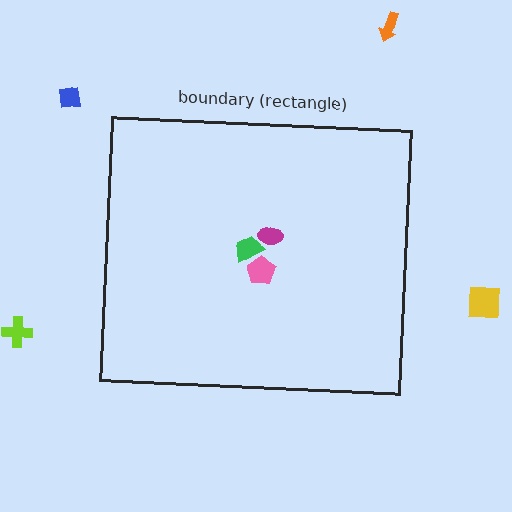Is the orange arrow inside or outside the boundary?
Outside.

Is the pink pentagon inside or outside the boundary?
Inside.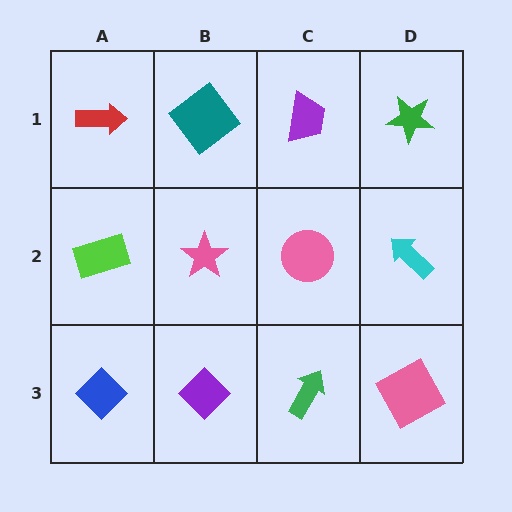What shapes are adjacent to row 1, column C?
A pink circle (row 2, column C), a teal diamond (row 1, column B), a green star (row 1, column D).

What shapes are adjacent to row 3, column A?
A lime rectangle (row 2, column A), a purple diamond (row 3, column B).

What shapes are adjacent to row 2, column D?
A green star (row 1, column D), a pink square (row 3, column D), a pink circle (row 2, column C).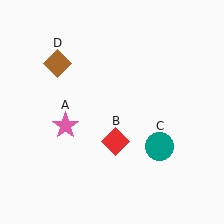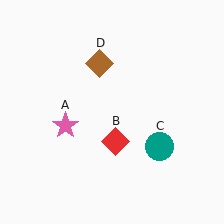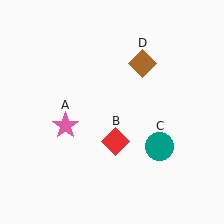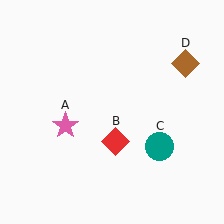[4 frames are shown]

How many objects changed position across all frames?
1 object changed position: brown diamond (object D).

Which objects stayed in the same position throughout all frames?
Pink star (object A) and red diamond (object B) and teal circle (object C) remained stationary.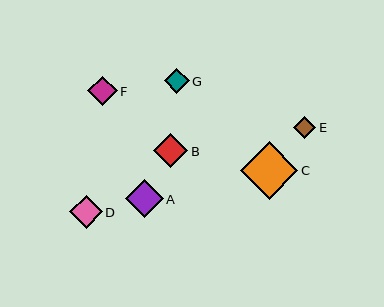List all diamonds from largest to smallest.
From largest to smallest: C, A, B, D, F, G, E.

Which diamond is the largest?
Diamond C is the largest with a size of approximately 58 pixels.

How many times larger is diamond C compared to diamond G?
Diamond C is approximately 2.3 times the size of diamond G.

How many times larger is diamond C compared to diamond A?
Diamond C is approximately 1.5 times the size of diamond A.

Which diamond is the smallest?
Diamond E is the smallest with a size of approximately 22 pixels.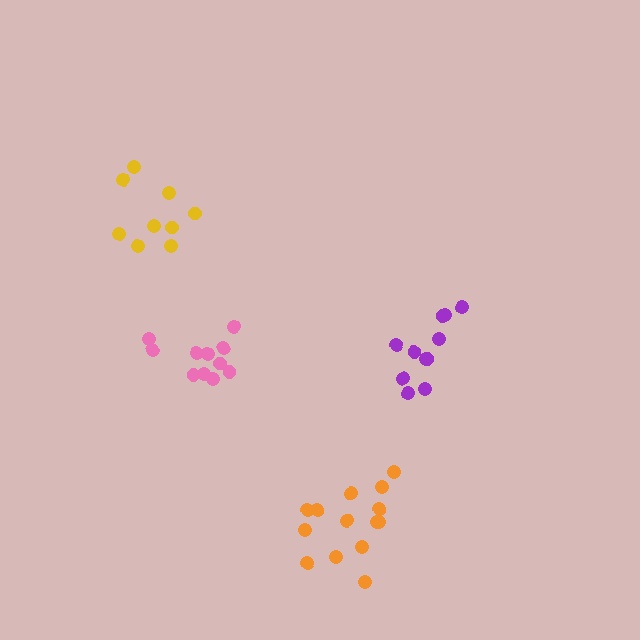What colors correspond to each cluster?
The clusters are colored: orange, purple, yellow, pink.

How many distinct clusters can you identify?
There are 4 distinct clusters.